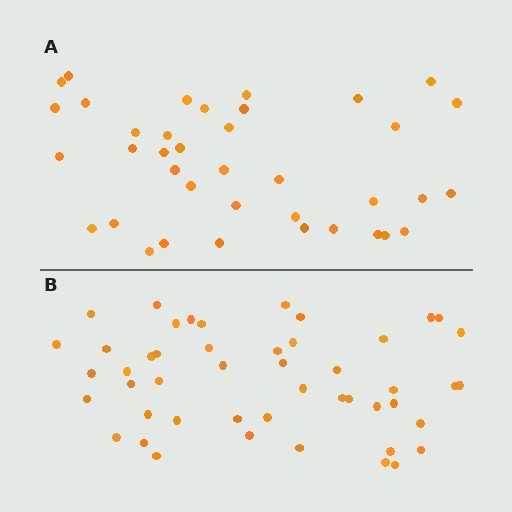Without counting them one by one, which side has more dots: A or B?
Region B (the bottom region) has more dots.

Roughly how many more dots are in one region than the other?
Region B has roughly 10 or so more dots than region A.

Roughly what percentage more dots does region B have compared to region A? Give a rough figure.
About 25% more.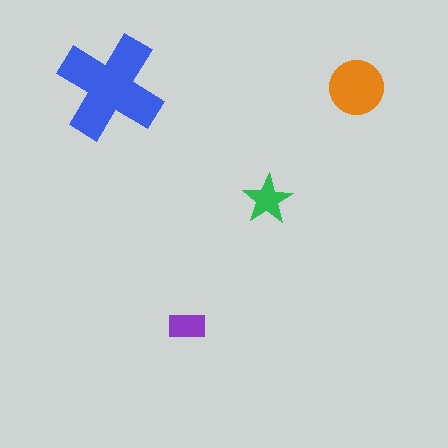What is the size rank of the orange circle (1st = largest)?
2nd.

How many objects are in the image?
There are 4 objects in the image.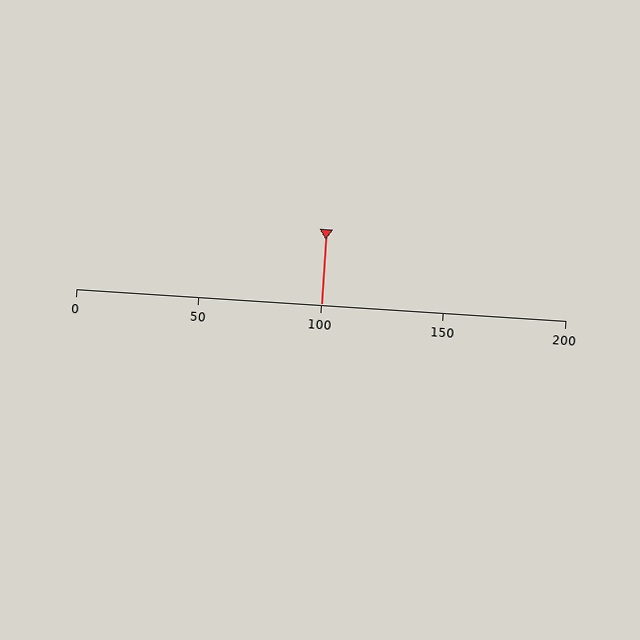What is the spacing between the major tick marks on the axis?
The major ticks are spaced 50 apart.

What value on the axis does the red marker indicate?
The marker indicates approximately 100.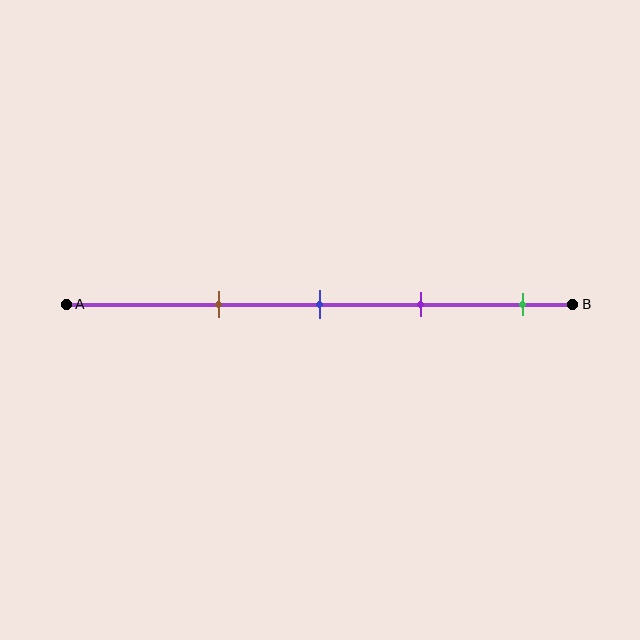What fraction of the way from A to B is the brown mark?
The brown mark is approximately 30% (0.3) of the way from A to B.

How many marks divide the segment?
There are 4 marks dividing the segment.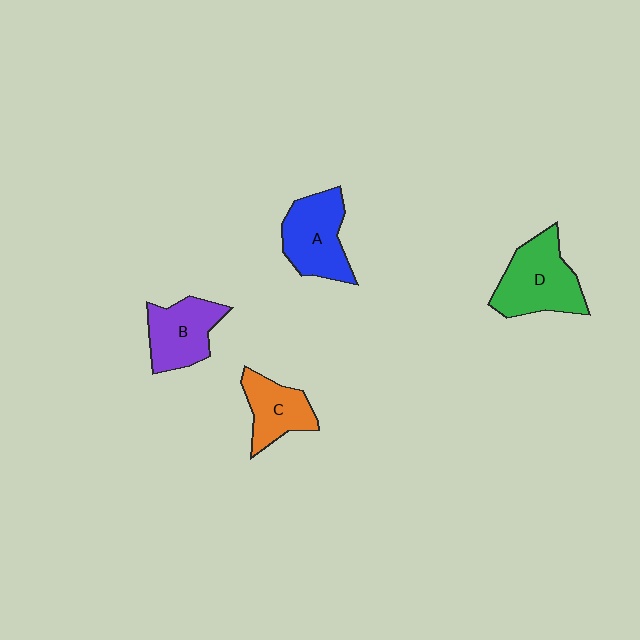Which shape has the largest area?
Shape D (green).